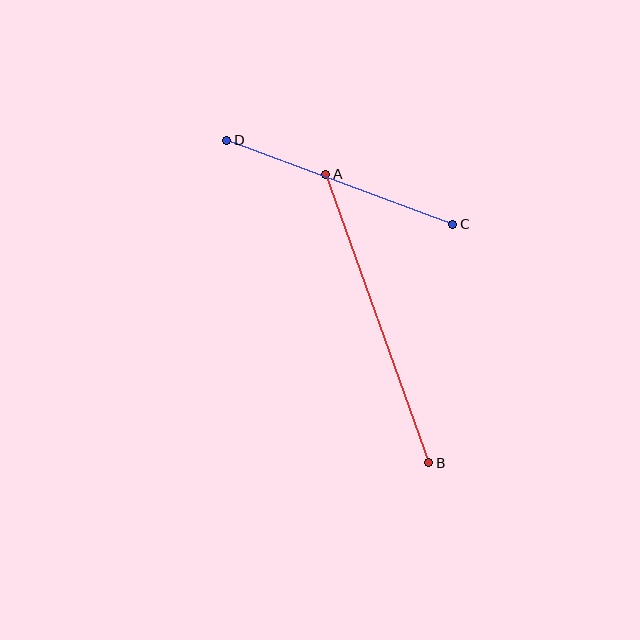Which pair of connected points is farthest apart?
Points A and B are farthest apart.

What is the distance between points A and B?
The distance is approximately 306 pixels.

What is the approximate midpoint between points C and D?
The midpoint is at approximately (340, 182) pixels.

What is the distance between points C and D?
The distance is approximately 241 pixels.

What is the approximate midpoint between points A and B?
The midpoint is at approximately (377, 318) pixels.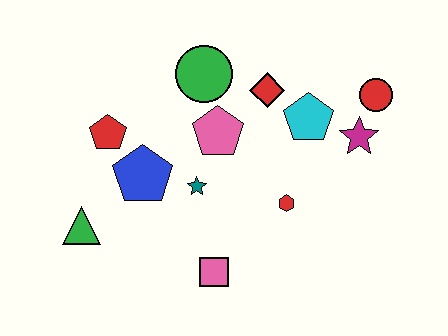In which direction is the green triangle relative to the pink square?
The green triangle is to the left of the pink square.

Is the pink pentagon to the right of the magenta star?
No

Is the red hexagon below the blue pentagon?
Yes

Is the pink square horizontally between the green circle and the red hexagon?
Yes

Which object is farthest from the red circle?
The green triangle is farthest from the red circle.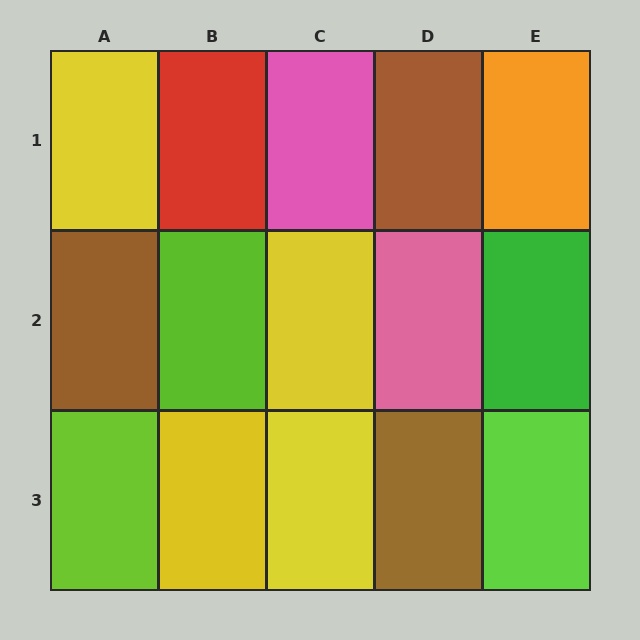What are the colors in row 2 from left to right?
Brown, lime, yellow, pink, green.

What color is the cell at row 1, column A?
Yellow.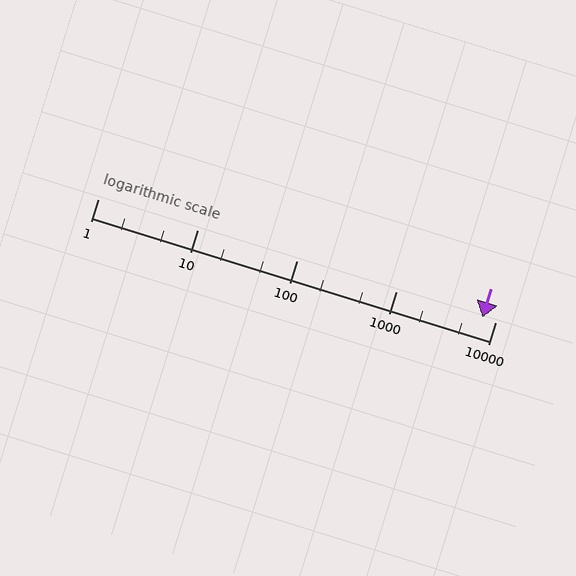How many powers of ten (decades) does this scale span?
The scale spans 4 decades, from 1 to 10000.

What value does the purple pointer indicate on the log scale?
The pointer indicates approximately 7400.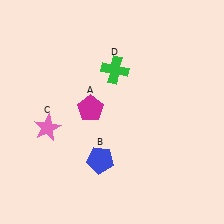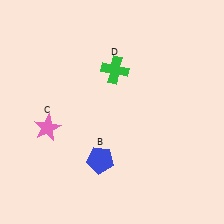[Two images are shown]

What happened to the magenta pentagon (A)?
The magenta pentagon (A) was removed in Image 2. It was in the top-left area of Image 1.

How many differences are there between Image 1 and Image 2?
There is 1 difference between the two images.